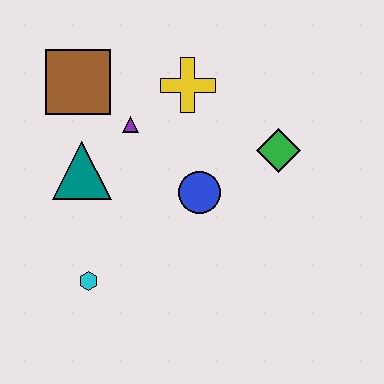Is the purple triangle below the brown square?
Yes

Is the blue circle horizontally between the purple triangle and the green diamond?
Yes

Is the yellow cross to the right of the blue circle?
No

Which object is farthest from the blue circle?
The brown square is farthest from the blue circle.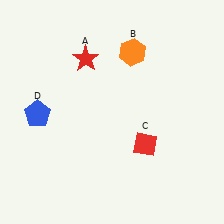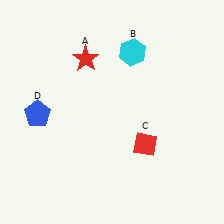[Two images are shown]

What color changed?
The hexagon (B) changed from orange in Image 1 to cyan in Image 2.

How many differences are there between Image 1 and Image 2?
There is 1 difference between the two images.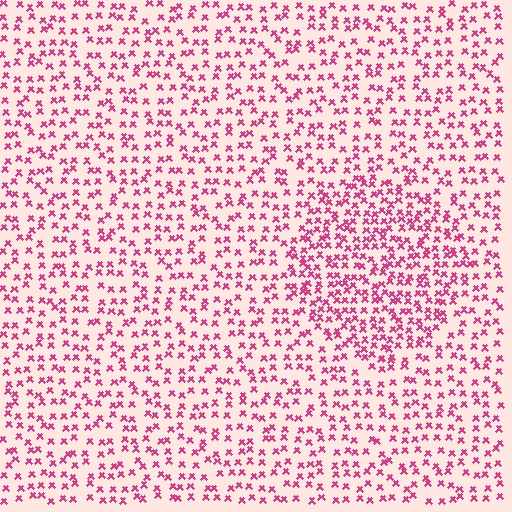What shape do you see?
I see a circle.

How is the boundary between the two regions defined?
The boundary is defined by a change in element density (approximately 1.7x ratio). All elements are the same color, size, and shape.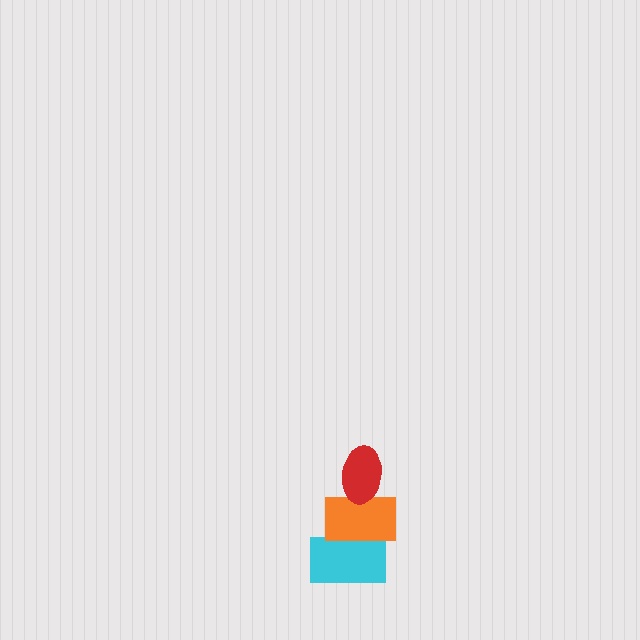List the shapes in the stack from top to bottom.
From top to bottom: the red ellipse, the orange rectangle, the cyan rectangle.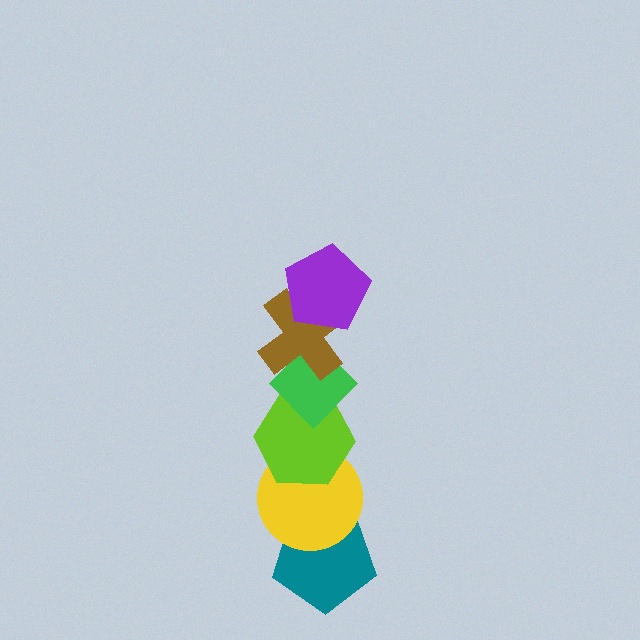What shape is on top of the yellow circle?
The lime hexagon is on top of the yellow circle.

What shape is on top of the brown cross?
The purple pentagon is on top of the brown cross.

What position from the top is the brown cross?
The brown cross is 2nd from the top.